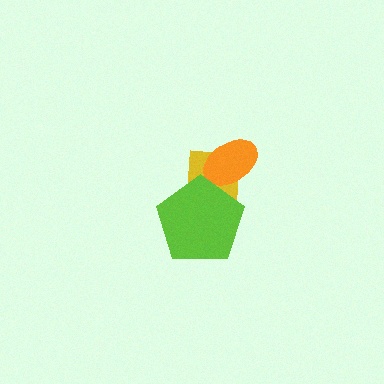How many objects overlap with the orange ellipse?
2 objects overlap with the orange ellipse.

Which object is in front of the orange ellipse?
The lime pentagon is in front of the orange ellipse.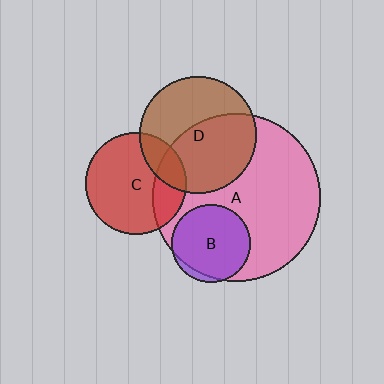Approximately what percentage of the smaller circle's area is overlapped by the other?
Approximately 25%.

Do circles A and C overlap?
Yes.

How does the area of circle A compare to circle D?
Approximately 2.1 times.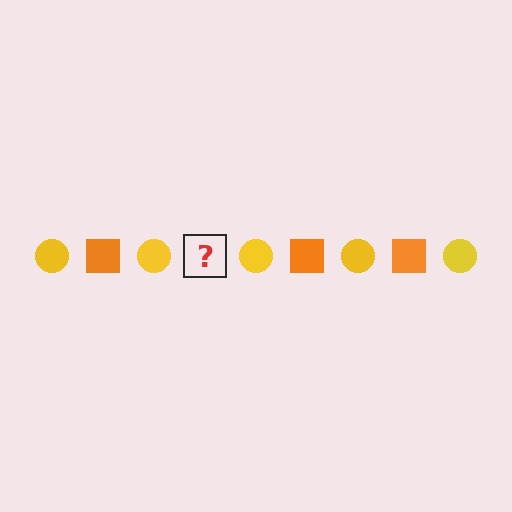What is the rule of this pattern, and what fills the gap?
The rule is that the pattern alternates between yellow circle and orange square. The gap should be filled with an orange square.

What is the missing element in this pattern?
The missing element is an orange square.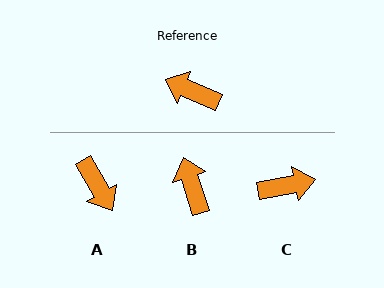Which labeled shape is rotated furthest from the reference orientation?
C, about 145 degrees away.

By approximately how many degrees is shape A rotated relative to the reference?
Approximately 144 degrees counter-clockwise.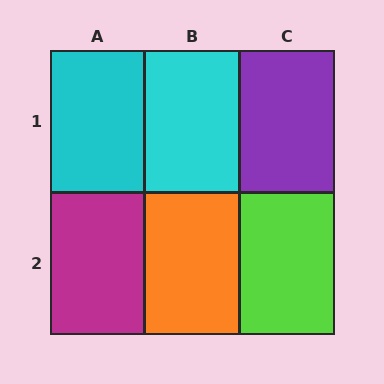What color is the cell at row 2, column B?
Orange.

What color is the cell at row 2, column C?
Lime.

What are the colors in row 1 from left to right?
Cyan, cyan, purple.